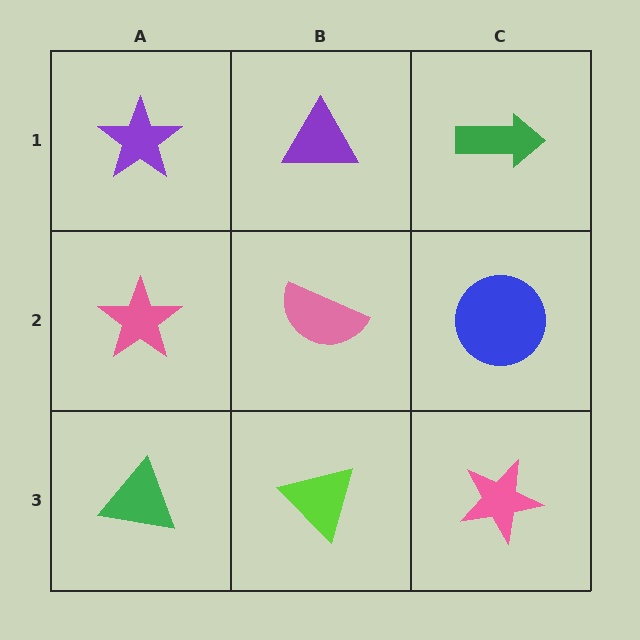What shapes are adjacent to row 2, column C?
A green arrow (row 1, column C), a pink star (row 3, column C), a pink semicircle (row 2, column B).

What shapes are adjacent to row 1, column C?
A blue circle (row 2, column C), a purple triangle (row 1, column B).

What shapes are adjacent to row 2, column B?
A purple triangle (row 1, column B), a lime triangle (row 3, column B), a pink star (row 2, column A), a blue circle (row 2, column C).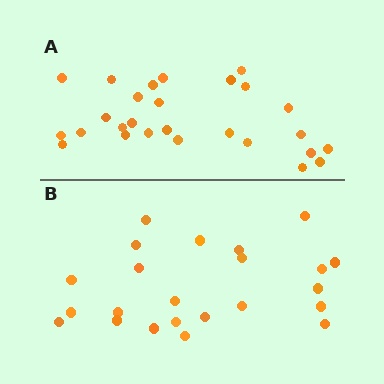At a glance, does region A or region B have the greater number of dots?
Region A (the top region) has more dots.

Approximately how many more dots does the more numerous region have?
Region A has about 4 more dots than region B.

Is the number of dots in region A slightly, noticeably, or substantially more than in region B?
Region A has only slightly more — the two regions are fairly close. The ratio is roughly 1.2 to 1.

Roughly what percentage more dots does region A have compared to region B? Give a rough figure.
About 15% more.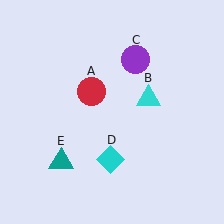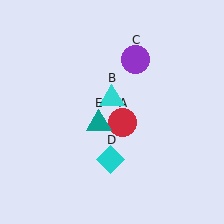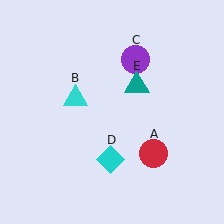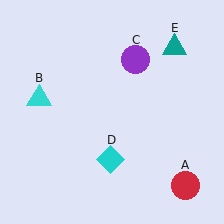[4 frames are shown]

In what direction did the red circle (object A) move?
The red circle (object A) moved down and to the right.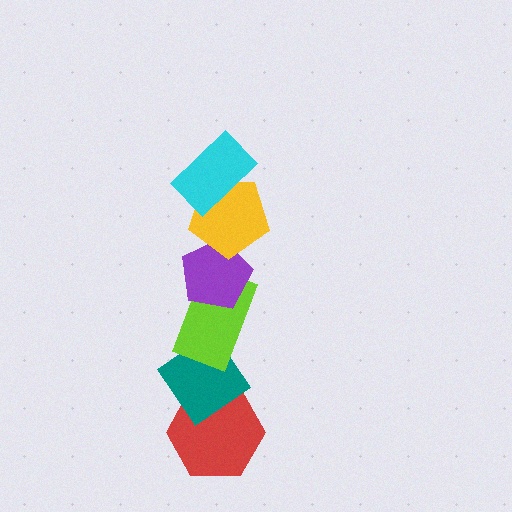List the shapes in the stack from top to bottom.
From top to bottom: the cyan rectangle, the yellow pentagon, the purple pentagon, the lime rectangle, the teal diamond, the red hexagon.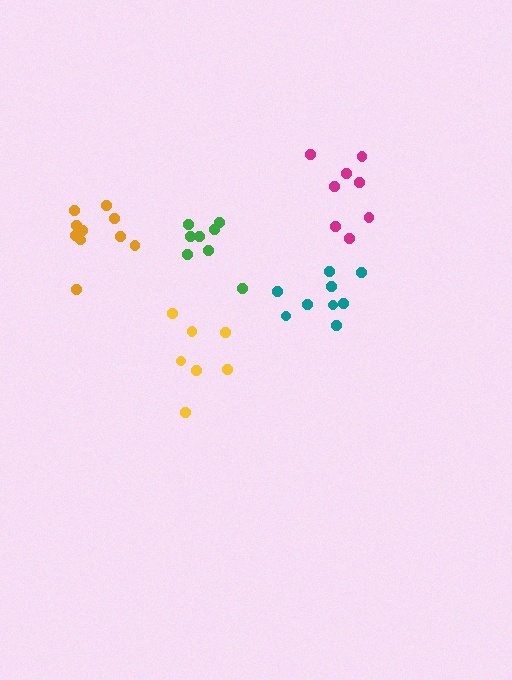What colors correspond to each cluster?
The clusters are colored: orange, teal, magenta, green, yellow.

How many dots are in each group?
Group 1: 10 dots, Group 2: 9 dots, Group 3: 8 dots, Group 4: 8 dots, Group 5: 7 dots (42 total).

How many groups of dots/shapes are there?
There are 5 groups.